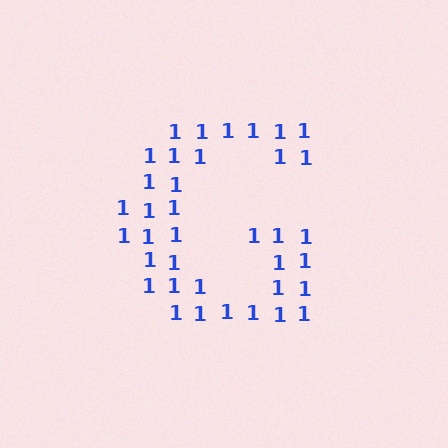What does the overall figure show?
The overall figure shows the letter G.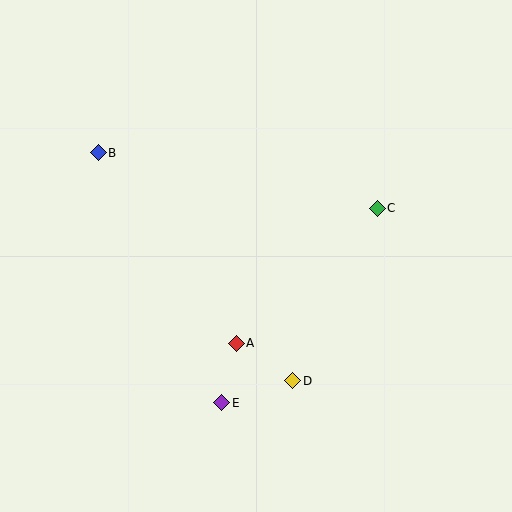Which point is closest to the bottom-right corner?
Point D is closest to the bottom-right corner.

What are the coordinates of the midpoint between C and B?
The midpoint between C and B is at (238, 180).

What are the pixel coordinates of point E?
Point E is at (222, 403).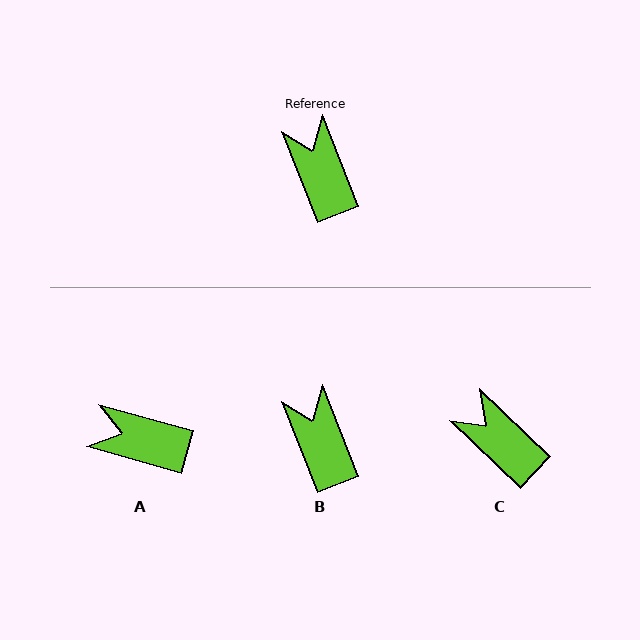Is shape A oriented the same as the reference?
No, it is off by about 53 degrees.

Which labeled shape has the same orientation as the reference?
B.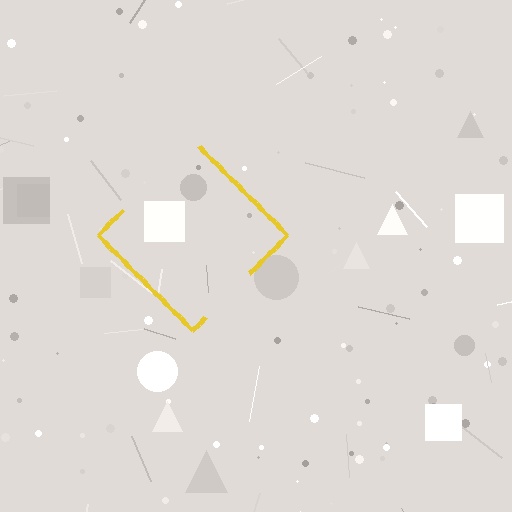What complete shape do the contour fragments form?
The contour fragments form a diamond.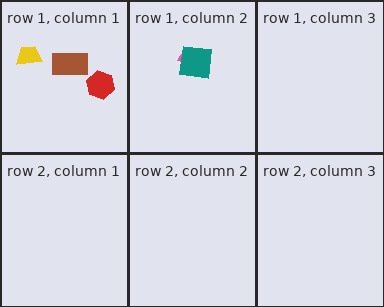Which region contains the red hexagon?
The row 1, column 1 region.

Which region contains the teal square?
The row 1, column 2 region.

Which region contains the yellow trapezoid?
The row 1, column 1 region.